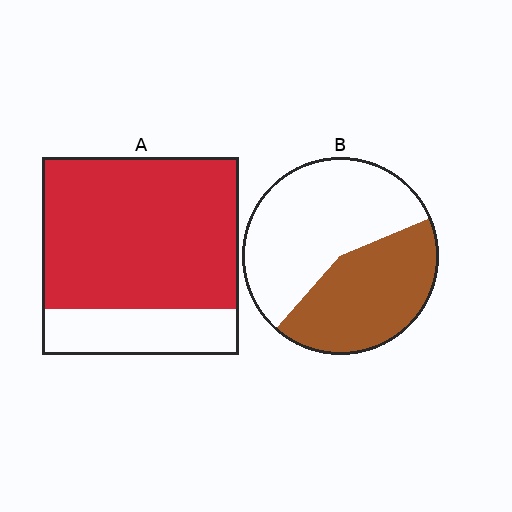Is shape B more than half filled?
No.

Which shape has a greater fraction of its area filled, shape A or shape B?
Shape A.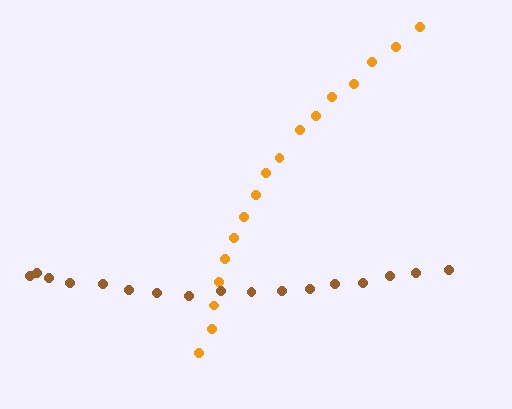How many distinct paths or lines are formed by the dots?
There are 2 distinct paths.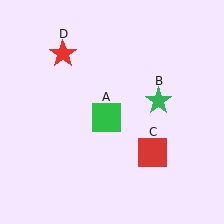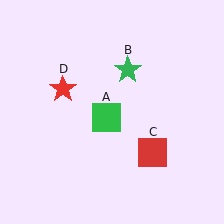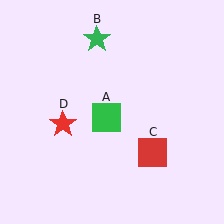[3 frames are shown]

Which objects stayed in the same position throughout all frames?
Green square (object A) and red square (object C) remained stationary.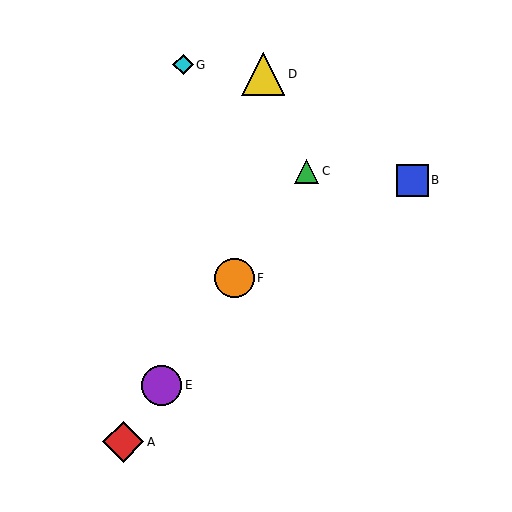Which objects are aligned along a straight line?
Objects A, C, E, F are aligned along a straight line.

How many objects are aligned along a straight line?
4 objects (A, C, E, F) are aligned along a straight line.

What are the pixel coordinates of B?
Object B is at (412, 180).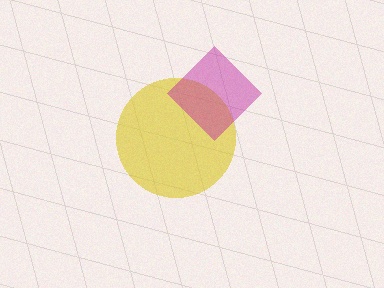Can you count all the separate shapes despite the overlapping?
Yes, there are 2 separate shapes.